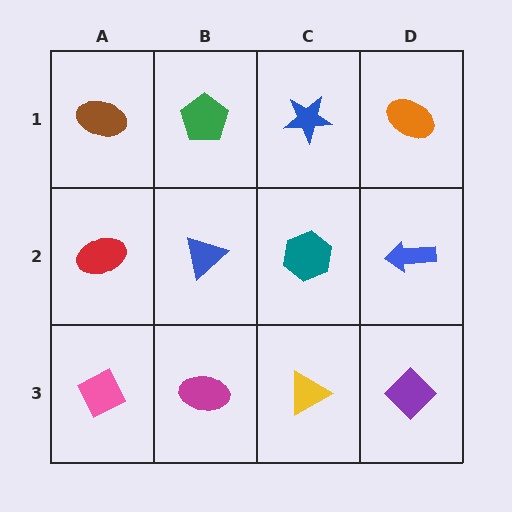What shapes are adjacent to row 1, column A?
A red ellipse (row 2, column A), a green pentagon (row 1, column B).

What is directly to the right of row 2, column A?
A blue triangle.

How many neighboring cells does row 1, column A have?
2.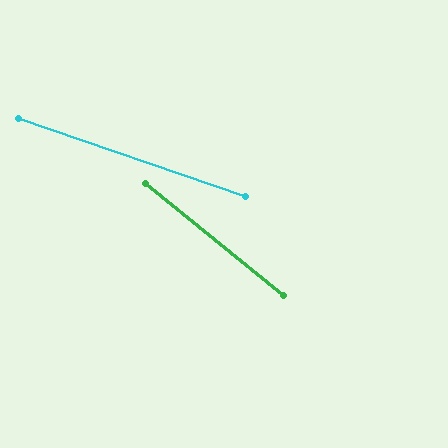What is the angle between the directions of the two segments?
Approximately 20 degrees.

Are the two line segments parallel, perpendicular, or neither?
Neither parallel nor perpendicular — they differ by about 20°.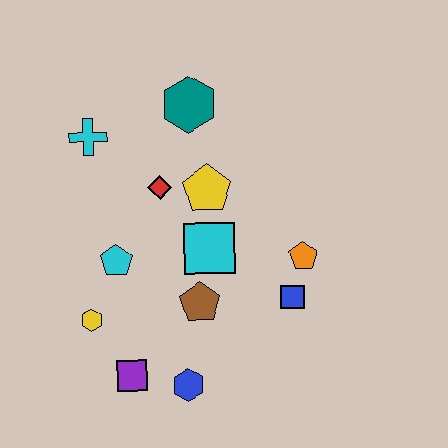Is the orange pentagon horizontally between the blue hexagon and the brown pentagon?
No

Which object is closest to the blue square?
The orange pentagon is closest to the blue square.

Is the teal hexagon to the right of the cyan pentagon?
Yes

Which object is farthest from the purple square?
The teal hexagon is farthest from the purple square.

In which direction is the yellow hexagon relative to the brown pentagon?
The yellow hexagon is to the left of the brown pentagon.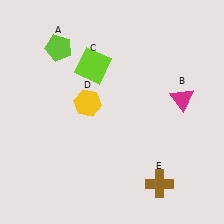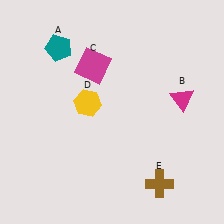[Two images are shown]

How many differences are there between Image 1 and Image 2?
There are 2 differences between the two images.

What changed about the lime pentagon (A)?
In Image 1, A is lime. In Image 2, it changed to teal.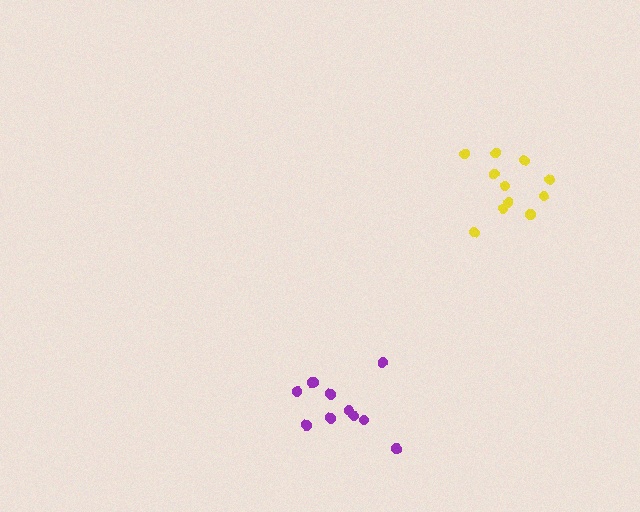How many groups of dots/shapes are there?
There are 2 groups.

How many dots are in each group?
Group 1: 11 dots, Group 2: 11 dots (22 total).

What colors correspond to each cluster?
The clusters are colored: purple, yellow.